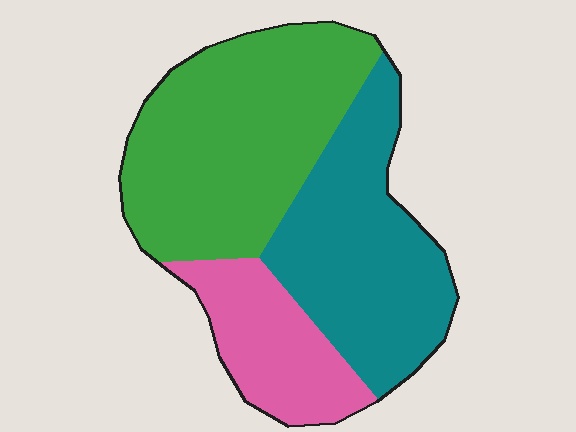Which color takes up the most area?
Green, at roughly 45%.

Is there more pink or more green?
Green.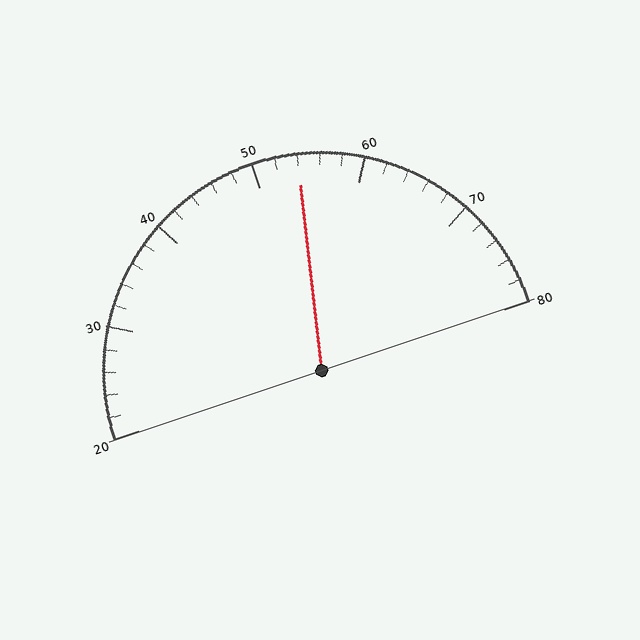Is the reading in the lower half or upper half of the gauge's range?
The reading is in the upper half of the range (20 to 80).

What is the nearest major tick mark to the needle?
The nearest major tick mark is 50.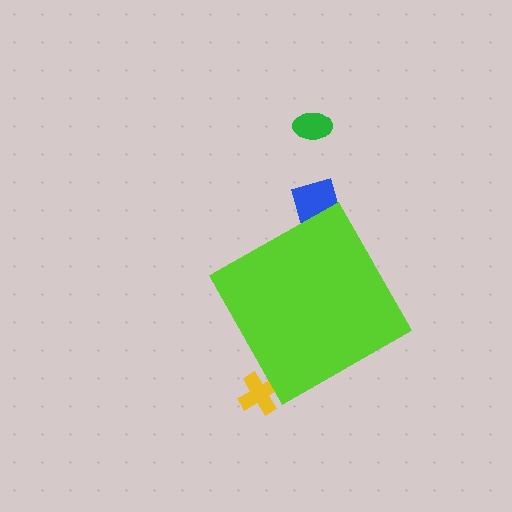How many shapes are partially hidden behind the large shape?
2 shapes are partially hidden.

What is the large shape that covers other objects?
A lime diamond.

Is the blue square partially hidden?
Yes, the blue square is partially hidden behind the lime diamond.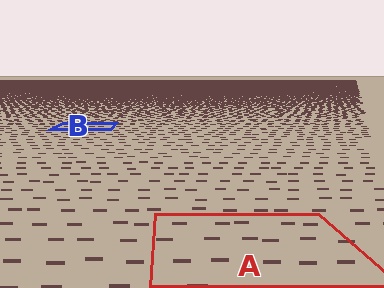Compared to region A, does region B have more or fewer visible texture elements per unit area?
Region B has more texture elements per unit area — they are packed more densely because it is farther away.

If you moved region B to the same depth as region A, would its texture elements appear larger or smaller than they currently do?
They would appear larger. At a closer depth, the same texture elements are projected at a bigger on-screen size.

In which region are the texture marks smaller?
The texture marks are smaller in region B, because it is farther away.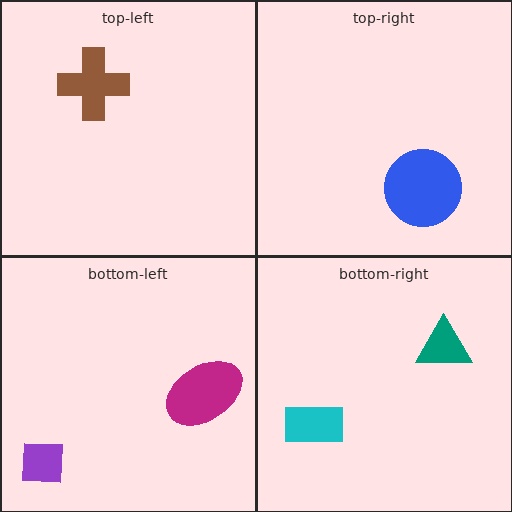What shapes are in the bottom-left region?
The magenta ellipse, the purple square.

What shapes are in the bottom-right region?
The cyan rectangle, the teal triangle.